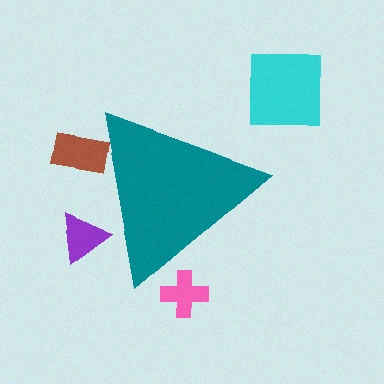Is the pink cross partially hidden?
Yes, the pink cross is partially hidden behind the teal triangle.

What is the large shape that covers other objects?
A teal triangle.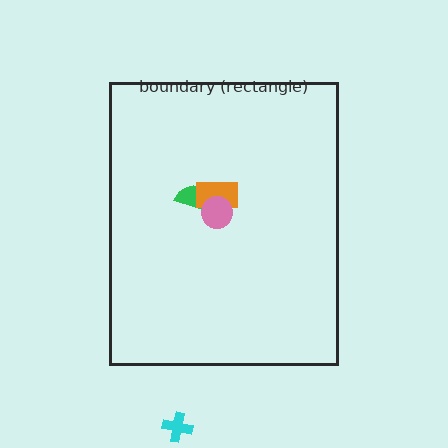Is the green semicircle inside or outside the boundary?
Inside.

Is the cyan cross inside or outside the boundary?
Outside.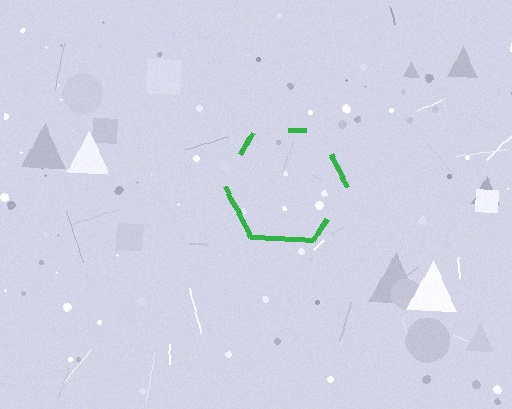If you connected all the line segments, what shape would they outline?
They would outline a hexagon.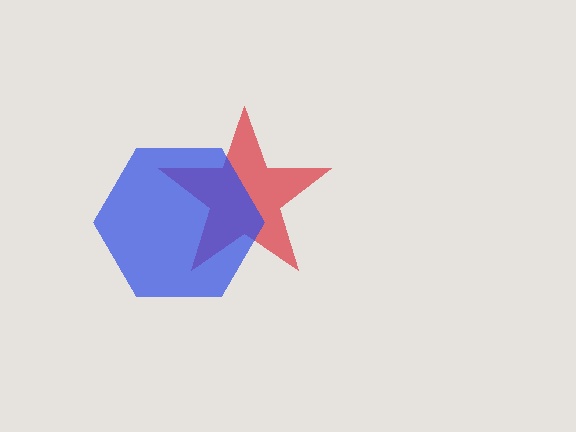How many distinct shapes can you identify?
There are 2 distinct shapes: a red star, a blue hexagon.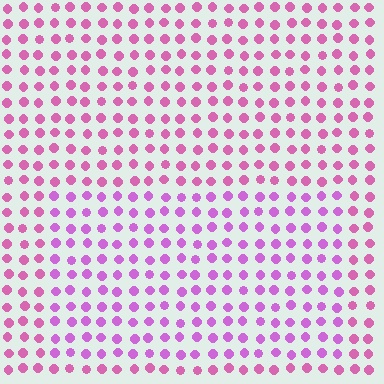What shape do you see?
I see a rectangle.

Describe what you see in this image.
The image is filled with small pink elements in a uniform arrangement. A rectangle-shaped region is visible where the elements are tinted to a slightly different hue, forming a subtle color boundary.